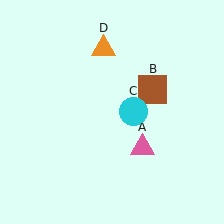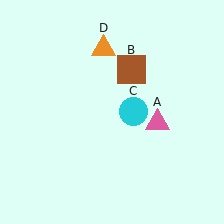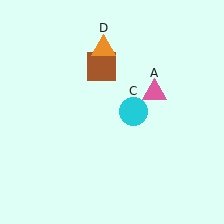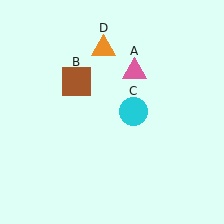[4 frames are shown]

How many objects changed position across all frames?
2 objects changed position: pink triangle (object A), brown square (object B).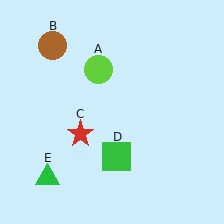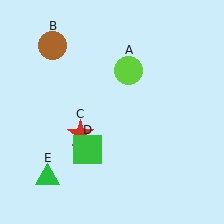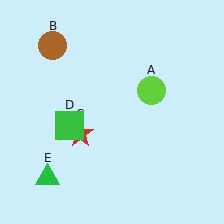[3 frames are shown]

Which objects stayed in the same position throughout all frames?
Brown circle (object B) and red star (object C) and green triangle (object E) remained stationary.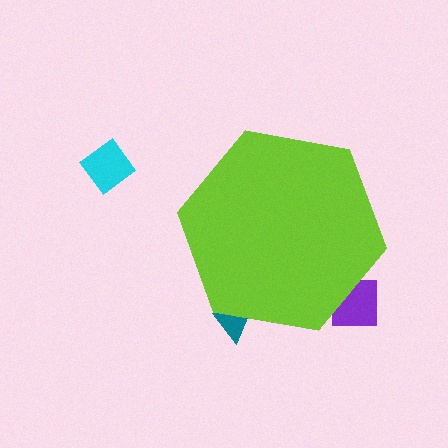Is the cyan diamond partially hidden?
No, the cyan diamond is fully visible.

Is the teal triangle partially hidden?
Yes, the teal triangle is partially hidden behind the lime hexagon.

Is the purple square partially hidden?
Yes, the purple square is partially hidden behind the lime hexagon.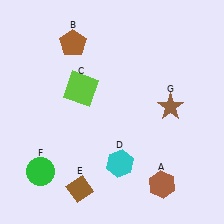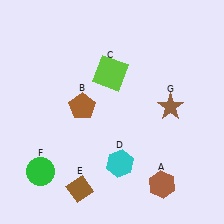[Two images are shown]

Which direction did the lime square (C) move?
The lime square (C) moved right.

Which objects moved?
The objects that moved are: the brown pentagon (B), the lime square (C).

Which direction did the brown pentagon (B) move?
The brown pentagon (B) moved down.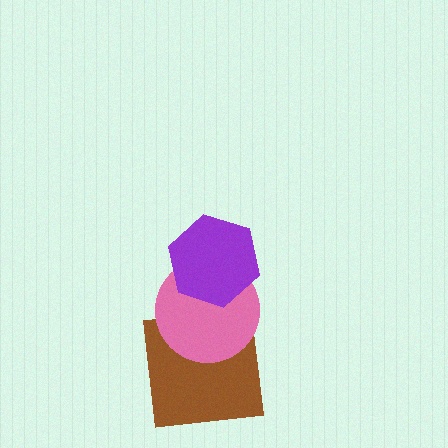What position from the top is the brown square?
The brown square is 3rd from the top.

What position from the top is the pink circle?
The pink circle is 2nd from the top.